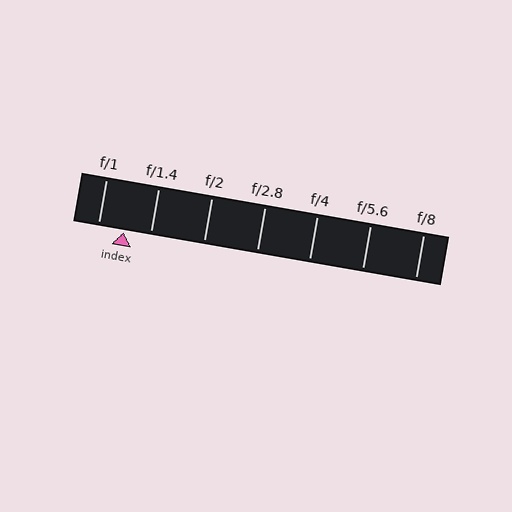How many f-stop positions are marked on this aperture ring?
There are 7 f-stop positions marked.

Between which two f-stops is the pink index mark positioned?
The index mark is between f/1 and f/1.4.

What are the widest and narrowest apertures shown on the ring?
The widest aperture shown is f/1 and the narrowest is f/8.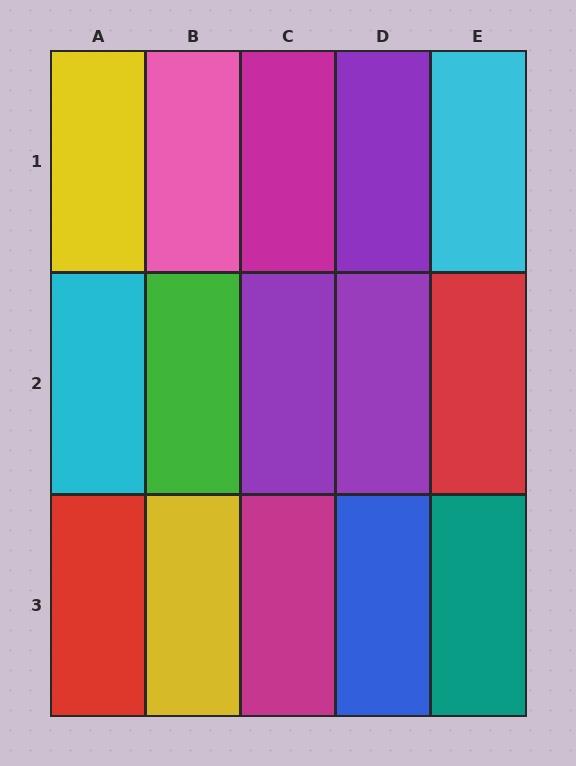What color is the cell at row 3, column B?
Yellow.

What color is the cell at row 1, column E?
Cyan.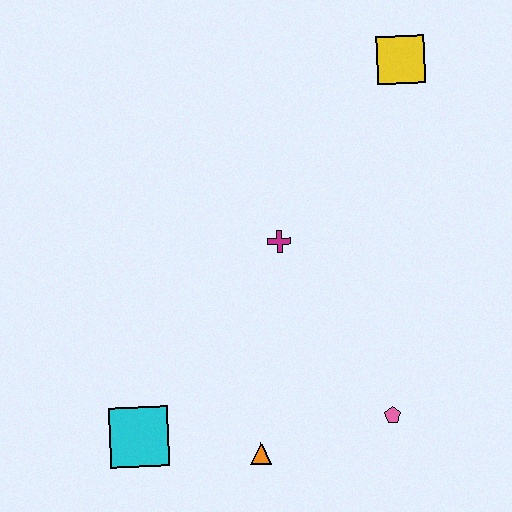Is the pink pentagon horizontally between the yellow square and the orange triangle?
Yes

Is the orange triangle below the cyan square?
Yes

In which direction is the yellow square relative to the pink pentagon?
The yellow square is above the pink pentagon.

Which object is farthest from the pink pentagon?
The yellow square is farthest from the pink pentagon.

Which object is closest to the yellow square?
The magenta cross is closest to the yellow square.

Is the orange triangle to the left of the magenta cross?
Yes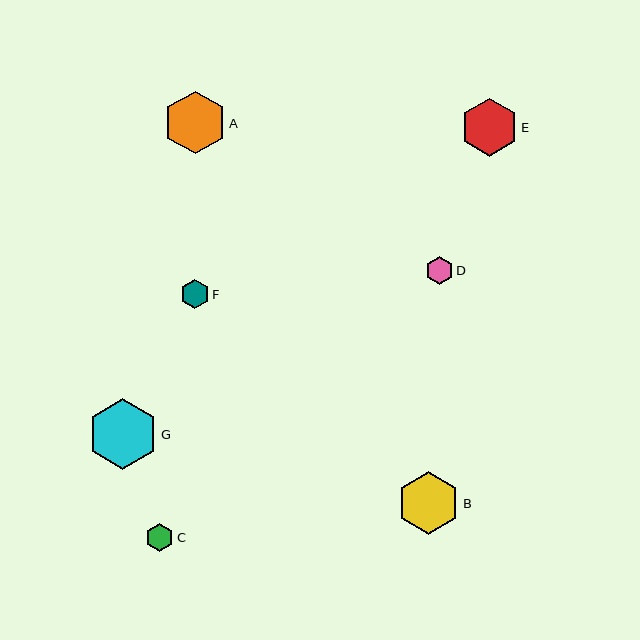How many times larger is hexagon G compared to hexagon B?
Hexagon G is approximately 1.1 times the size of hexagon B.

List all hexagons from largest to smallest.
From largest to smallest: G, B, A, E, F, C, D.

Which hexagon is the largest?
Hexagon G is the largest with a size of approximately 70 pixels.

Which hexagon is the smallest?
Hexagon D is the smallest with a size of approximately 28 pixels.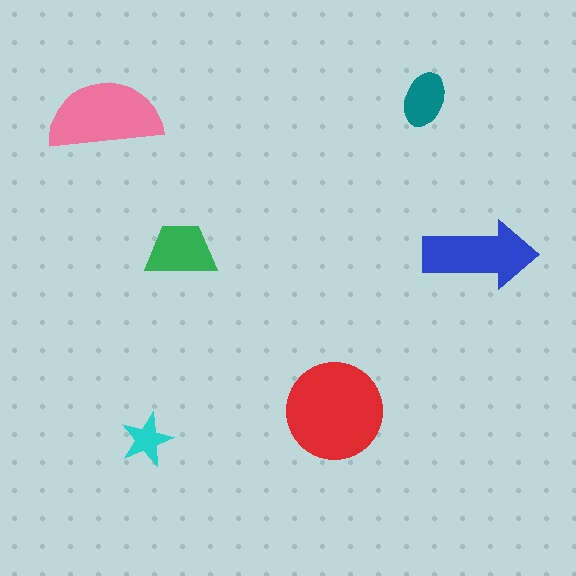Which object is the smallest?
The cyan star.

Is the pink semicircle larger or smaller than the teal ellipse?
Larger.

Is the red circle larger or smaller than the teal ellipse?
Larger.